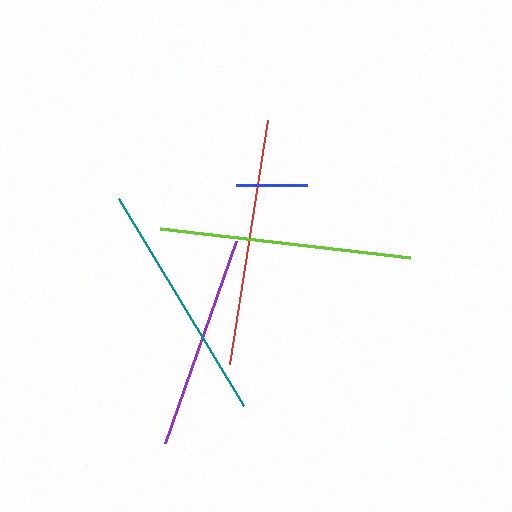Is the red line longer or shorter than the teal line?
The red line is longer than the teal line.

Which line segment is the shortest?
The blue line is the shortest at approximately 71 pixels.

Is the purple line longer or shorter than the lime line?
The lime line is longer than the purple line.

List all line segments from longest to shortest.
From longest to shortest: lime, red, teal, purple, blue.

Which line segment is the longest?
The lime line is the longest at approximately 252 pixels.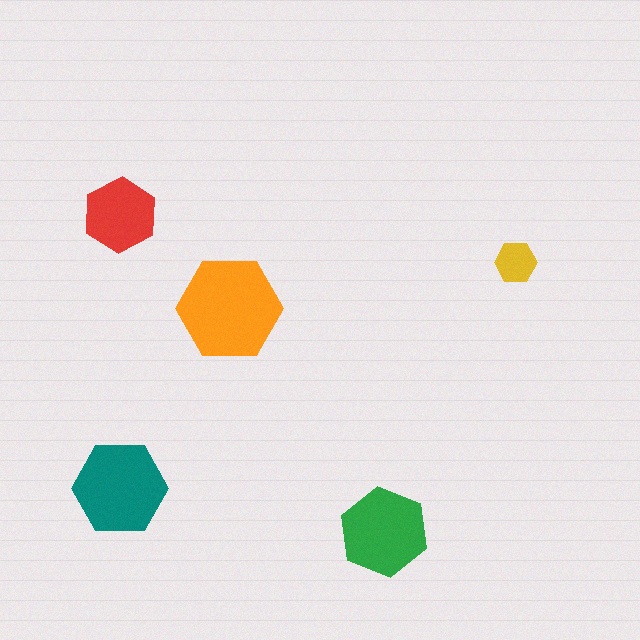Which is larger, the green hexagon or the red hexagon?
The green one.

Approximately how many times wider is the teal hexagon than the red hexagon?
About 1.5 times wider.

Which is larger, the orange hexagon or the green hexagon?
The orange one.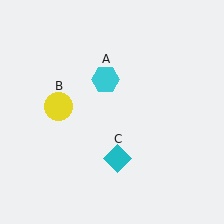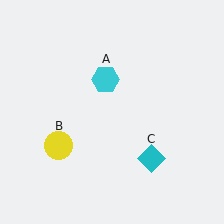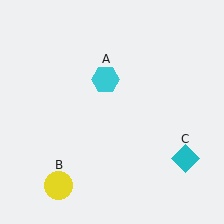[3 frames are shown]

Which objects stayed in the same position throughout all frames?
Cyan hexagon (object A) remained stationary.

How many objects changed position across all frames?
2 objects changed position: yellow circle (object B), cyan diamond (object C).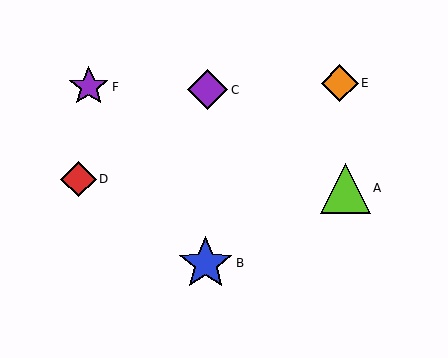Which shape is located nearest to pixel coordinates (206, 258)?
The blue star (labeled B) at (206, 263) is nearest to that location.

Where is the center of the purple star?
The center of the purple star is at (89, 87).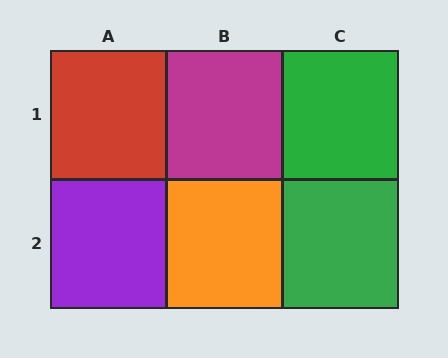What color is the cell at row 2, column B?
Orange.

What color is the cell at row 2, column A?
Purple.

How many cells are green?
2 cells are green.